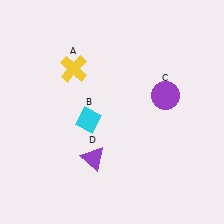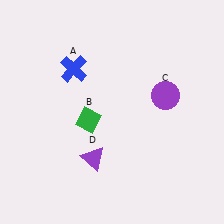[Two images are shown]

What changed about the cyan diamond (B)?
In Image 1, B is cyan. In Image 2, it changed to green.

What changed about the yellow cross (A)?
In Image 1, A is yellow. In Image 2, it changed to blue.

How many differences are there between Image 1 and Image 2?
There are 2 differences between the two images.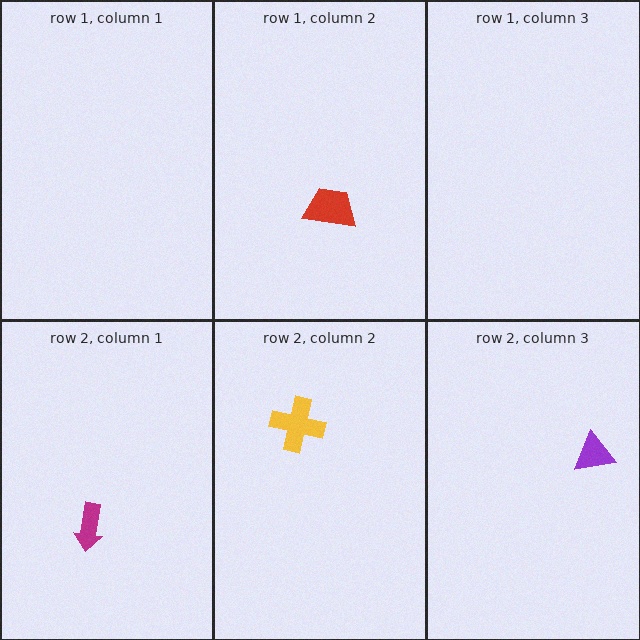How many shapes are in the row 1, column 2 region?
1.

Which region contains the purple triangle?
The row 2, column 3 region.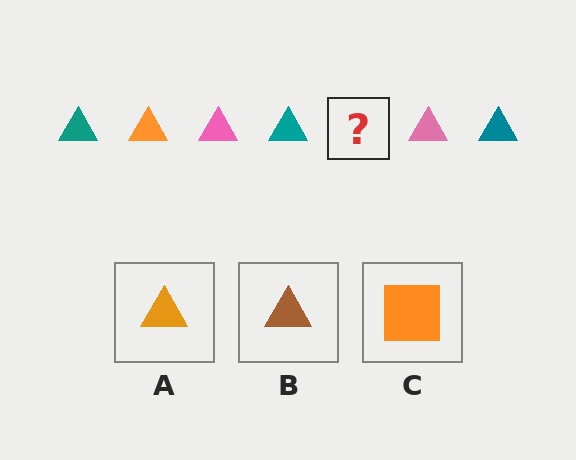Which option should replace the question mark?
Option A.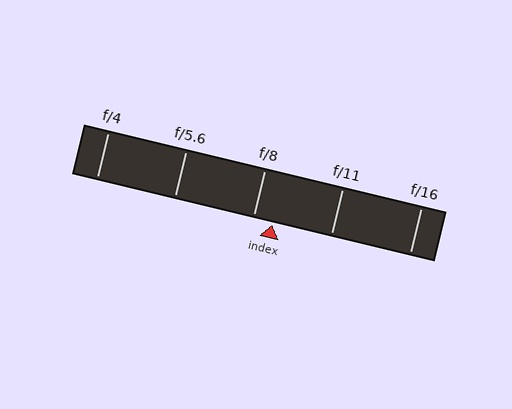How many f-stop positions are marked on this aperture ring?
There are 5 f-stop positions marked.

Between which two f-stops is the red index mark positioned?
The index mark is between f/8 and f/11.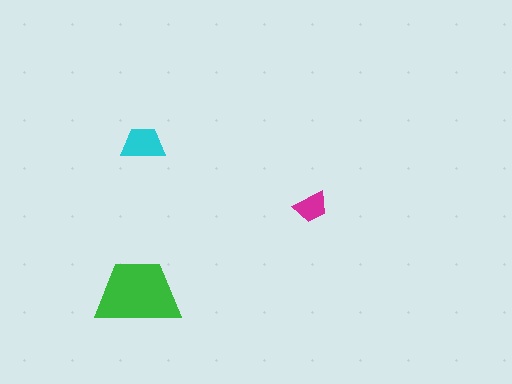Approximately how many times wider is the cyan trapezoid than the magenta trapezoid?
About 1.5 times wider.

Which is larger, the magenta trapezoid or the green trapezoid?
The green one.